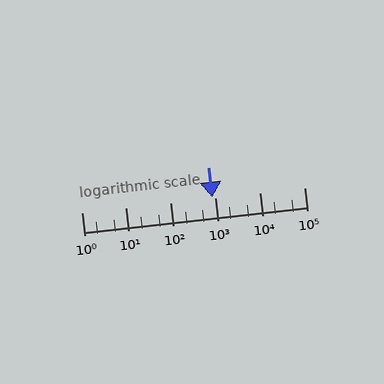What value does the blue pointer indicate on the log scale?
The pointer indicates approximately 880.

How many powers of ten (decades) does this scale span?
The scale spans 5 decades, from 1 to 100000.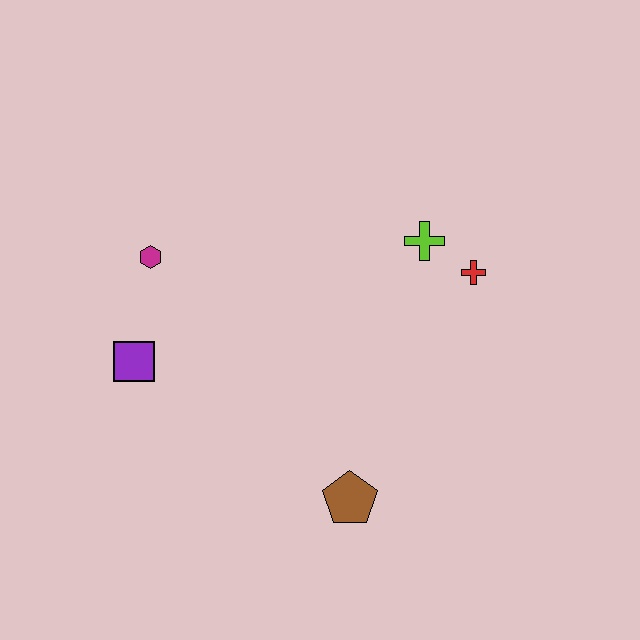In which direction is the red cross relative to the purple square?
The red cross is to the right of the purple square.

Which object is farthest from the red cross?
The purple square is farthest from the red cross.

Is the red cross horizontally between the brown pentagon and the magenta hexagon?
No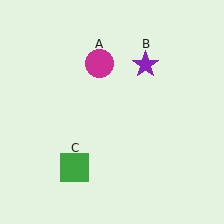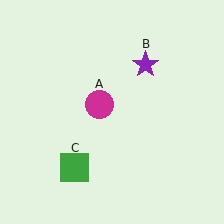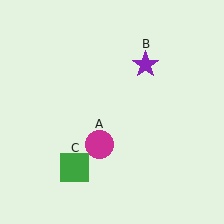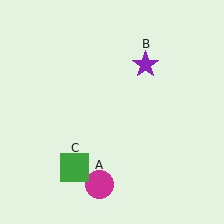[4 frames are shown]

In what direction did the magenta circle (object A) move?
The magenta circle (object A) moved down.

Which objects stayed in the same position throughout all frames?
Purple star (object B) and green square (object C) remained stationary.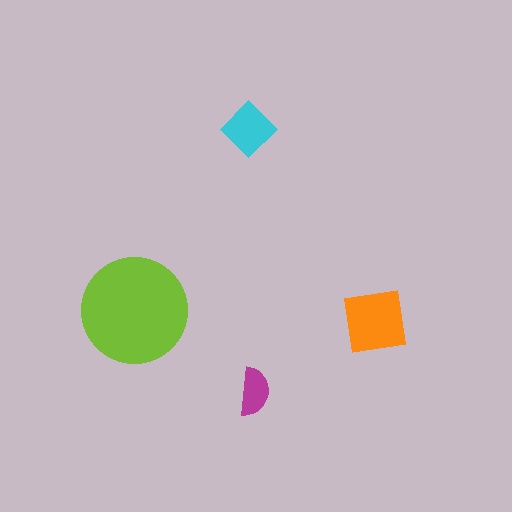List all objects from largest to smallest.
The lime circle, the orange square, the cyan diamond, the magenta semicircle.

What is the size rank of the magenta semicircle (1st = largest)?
4th.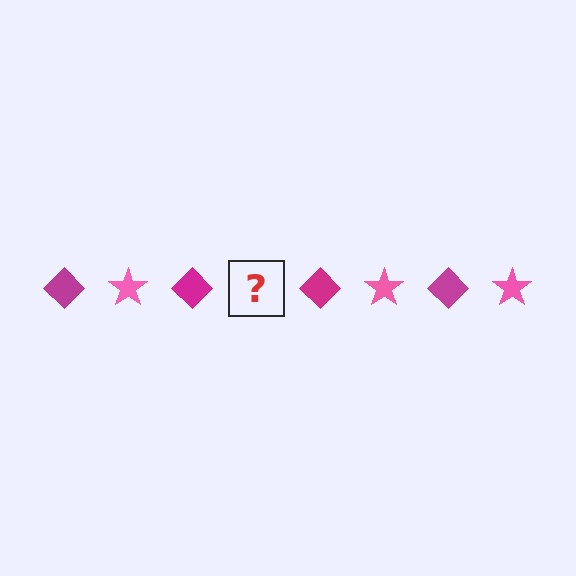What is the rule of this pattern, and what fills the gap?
The rule is that the pattern alternates between magenta diamond and pink star. The gap should be filled with a pink star.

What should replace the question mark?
The question mark should be replaced with a pink star.